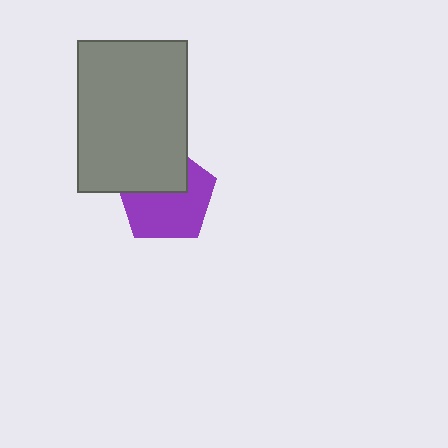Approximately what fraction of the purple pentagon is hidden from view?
Roughly 39% of the purple pentagon is hidden behind the gray rectangle.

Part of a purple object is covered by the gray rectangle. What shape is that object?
It is a pentagon.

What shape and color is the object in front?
The object in front is a gray rectangle.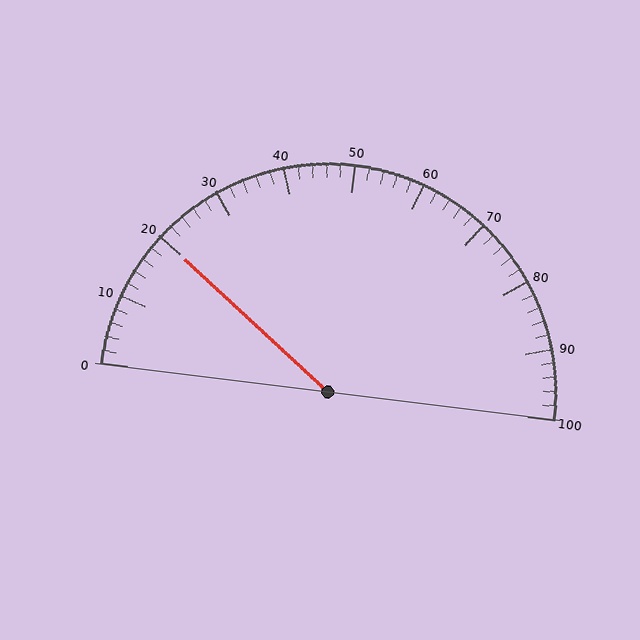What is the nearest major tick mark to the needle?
The nearest major tick mark is 20.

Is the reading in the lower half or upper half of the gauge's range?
The reading is in the lower half of the range (0 to 100).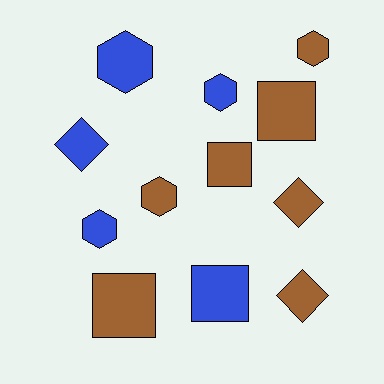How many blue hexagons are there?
There are 3 blue hexagons.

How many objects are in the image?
There are 12 objects.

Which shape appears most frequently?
Hexagon, with 5 objects.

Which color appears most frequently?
Brown, with 7 objects.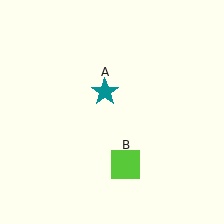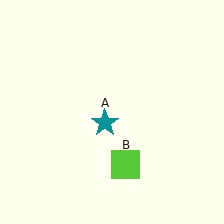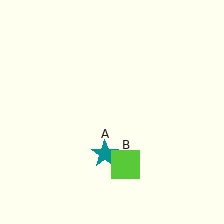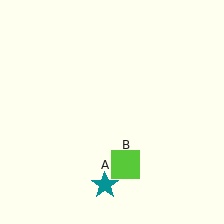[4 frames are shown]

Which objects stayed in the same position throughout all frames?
Lime square (object B) remained stationary.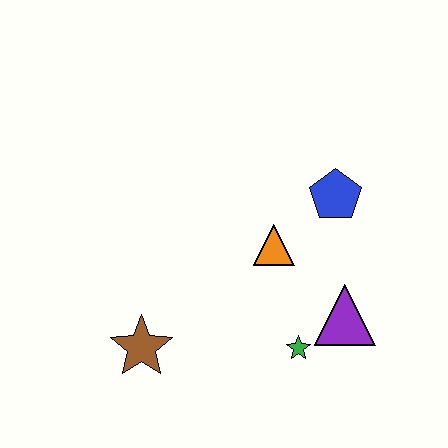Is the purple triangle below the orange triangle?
Yes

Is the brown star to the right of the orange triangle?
No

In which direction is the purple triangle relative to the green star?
The purple triangle is to the right of the green star.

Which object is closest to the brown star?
The green star is closest to the brown star.